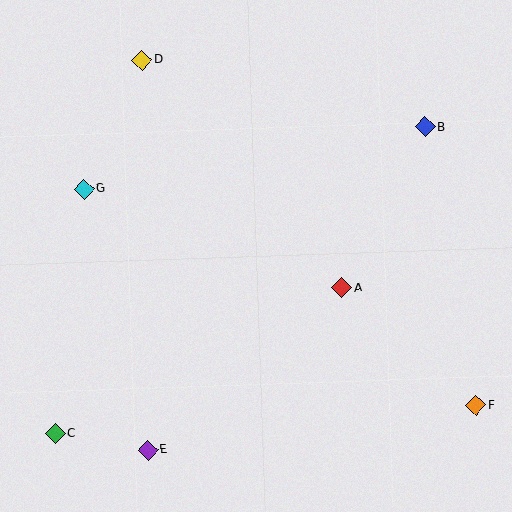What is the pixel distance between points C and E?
The distance between C and E is 94 pixels.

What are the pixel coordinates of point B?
Point B is at (425, 127).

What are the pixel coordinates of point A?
Point A is at (342, 288).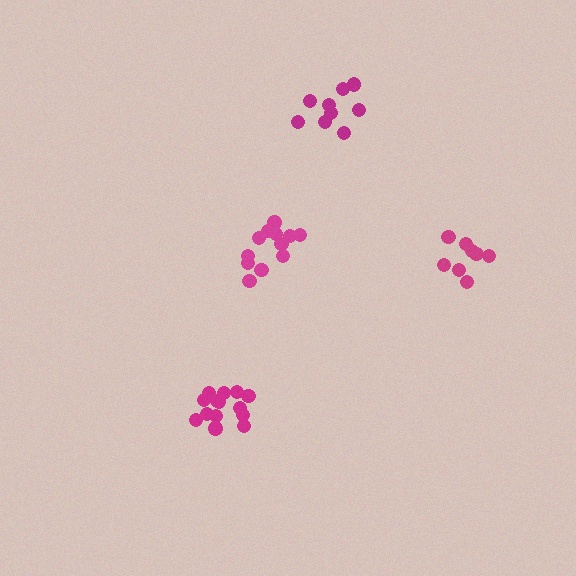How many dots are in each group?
Group 1: 14 dots, Group 2: 12 dots, Group 3: 9 dots, Group 4: 8 dots (43 total).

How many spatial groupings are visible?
There are 4 spatial groupings.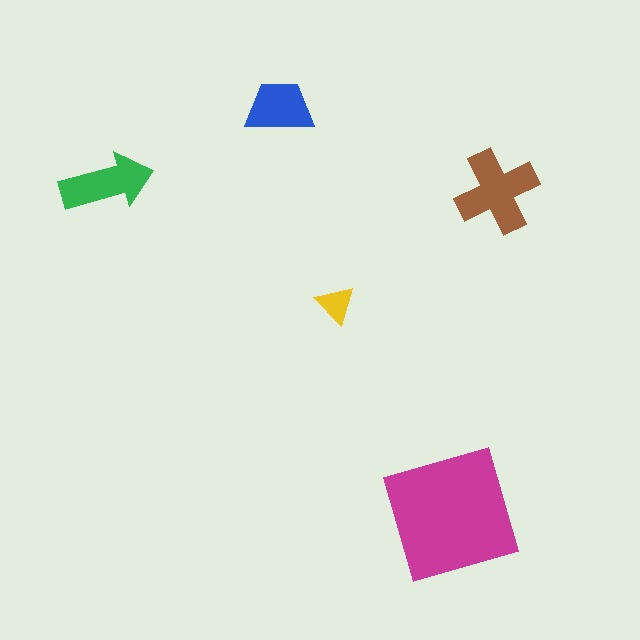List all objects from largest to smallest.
The magenta square, the brown cross, the green arrow, the blue trapezoid, the yellow triangle.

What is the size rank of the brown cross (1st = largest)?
2nd.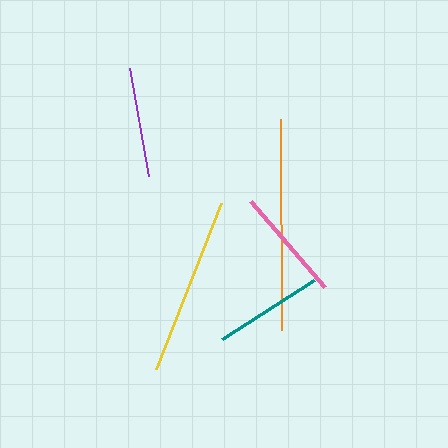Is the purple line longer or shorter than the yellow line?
The yellow line is longer than the purple line.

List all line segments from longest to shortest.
From longest to shortest: orange, yellow, pink, teal, purple.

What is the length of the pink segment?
The pink segment is approximately 114 pixels long.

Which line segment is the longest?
The orange line is the longest at approximately 211 pixels.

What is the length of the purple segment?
The purple segment is approximately 109 pixels long.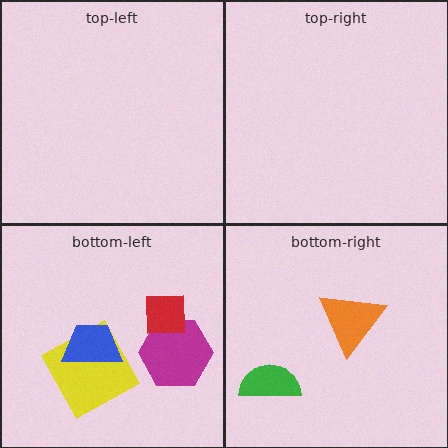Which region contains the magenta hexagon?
The bottom-left region.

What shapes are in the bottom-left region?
The magenta hexagon, the red square, the yellow square, the blue trapezoid.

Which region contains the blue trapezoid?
The bottom-left region.